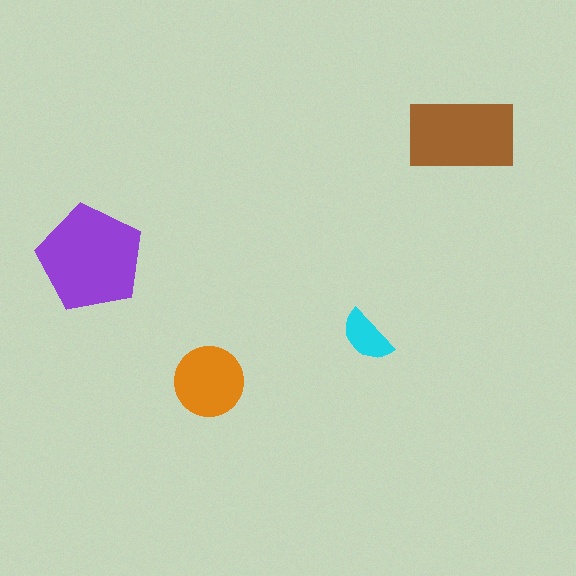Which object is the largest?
The purple pentagon.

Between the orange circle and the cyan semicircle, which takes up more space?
The orange circle.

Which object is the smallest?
The cyan semicircle.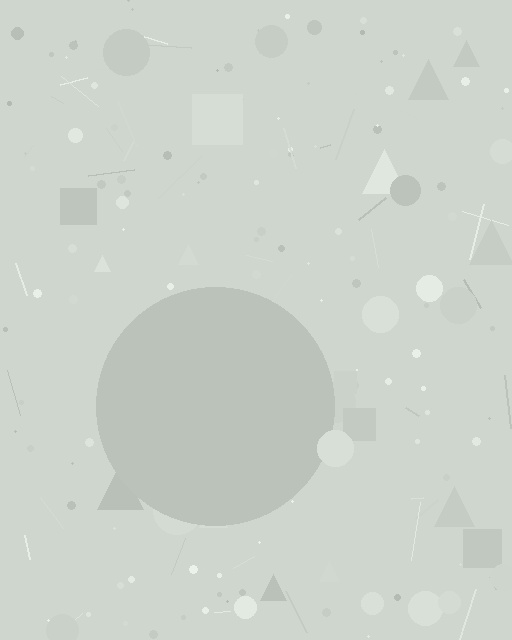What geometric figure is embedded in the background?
A circle is embedded in the background.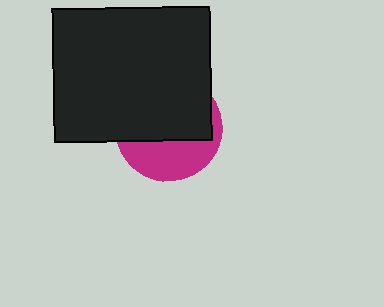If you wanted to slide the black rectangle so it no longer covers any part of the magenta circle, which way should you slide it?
Slide it up — that is the most direct way to separate the two shapes.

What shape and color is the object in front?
The object in front is a black rectangle.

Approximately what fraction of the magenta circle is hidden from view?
Roughly 63% of the magenta circle is hidden behind the black rectangle.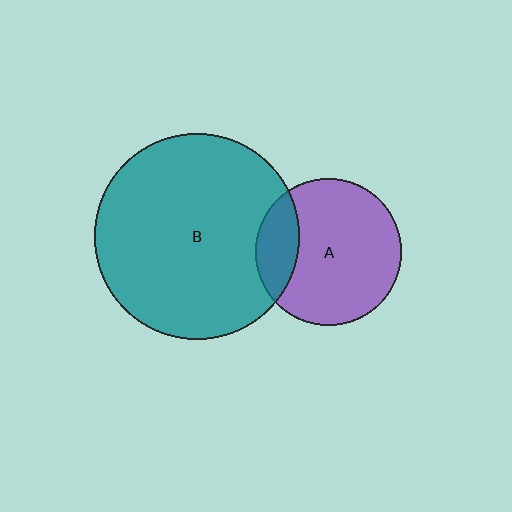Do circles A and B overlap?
Yes.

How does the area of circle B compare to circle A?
Approximately 2.0 times.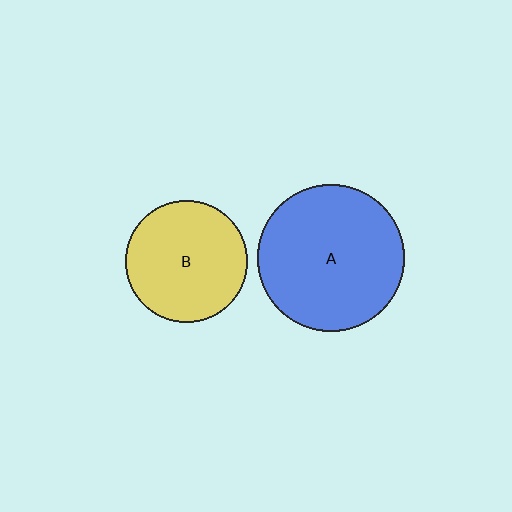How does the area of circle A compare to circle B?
Approximately 1.5 times.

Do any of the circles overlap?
No, none of the circles overlap.